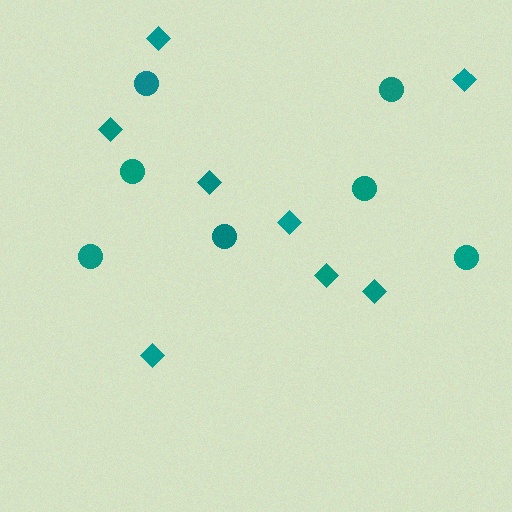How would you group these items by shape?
There are 2 groups: one group of diamonds (8) and one group of circles (7).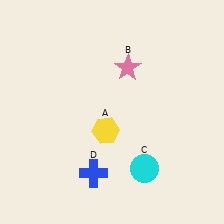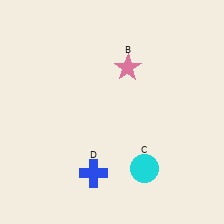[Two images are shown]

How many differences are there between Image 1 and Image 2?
There is 1 difference between the two images.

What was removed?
The yellow hexagon (A) was removed in Image 2.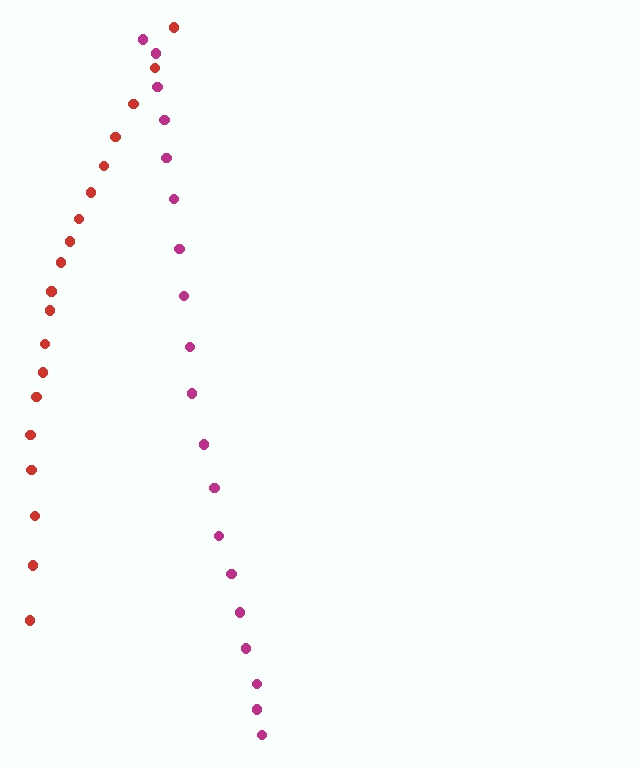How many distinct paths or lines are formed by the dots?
There are 2 distinct paths.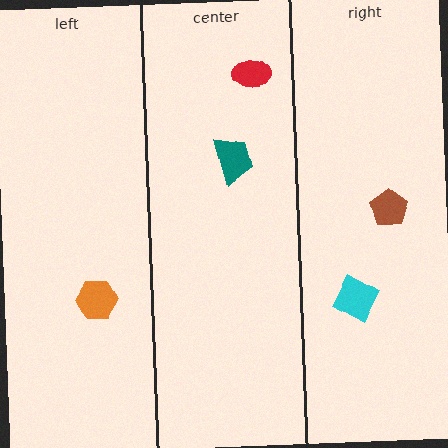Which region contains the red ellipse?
The center region.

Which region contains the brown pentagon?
The right region.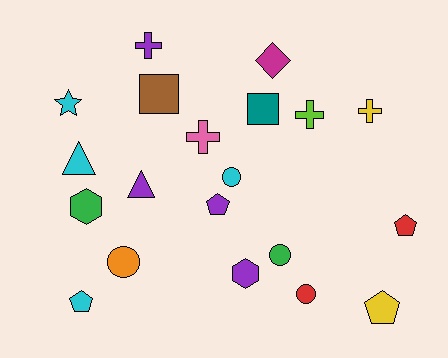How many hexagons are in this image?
There are 2 hexagons.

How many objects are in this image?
There are 20 objects.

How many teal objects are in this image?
There is 1 teal object.